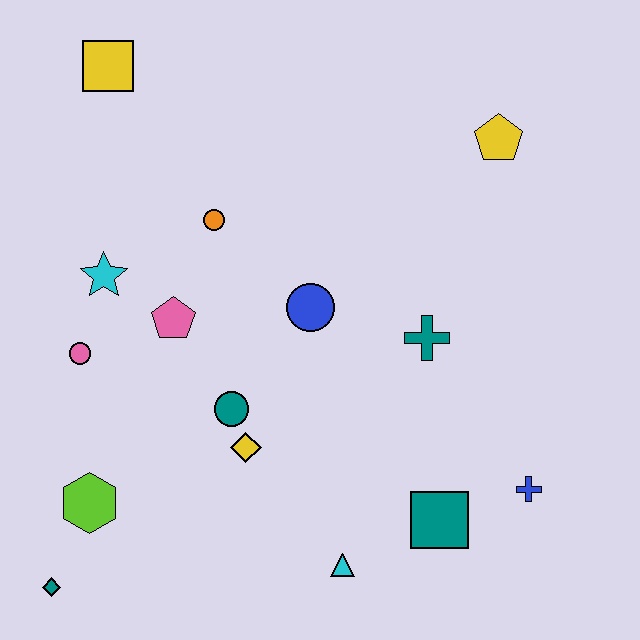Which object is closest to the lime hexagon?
The teal diamond is closest to the lime hexagon.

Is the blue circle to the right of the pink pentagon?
Yes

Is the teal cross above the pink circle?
Yes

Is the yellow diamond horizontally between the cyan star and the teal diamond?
No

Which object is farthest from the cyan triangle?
The yellow square is farthest from the cyan triangle.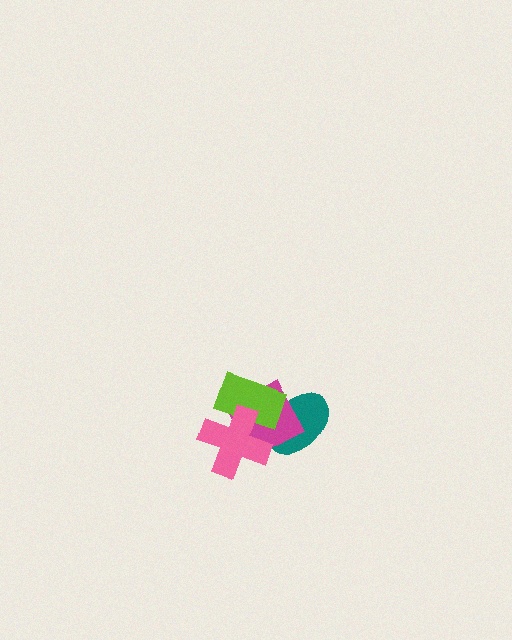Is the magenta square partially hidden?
Yes, it is partially covered by another shape.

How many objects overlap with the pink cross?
2 objects overlap with the pink cross.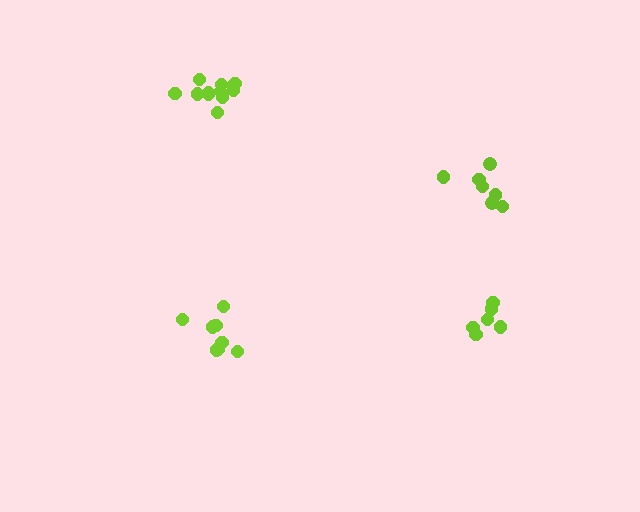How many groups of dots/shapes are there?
There are 4 groups.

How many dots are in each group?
Group 1: 8 dots, Group 2: 11 dots, Group 3: 6 dots, Group 4: 7 dots (32 total).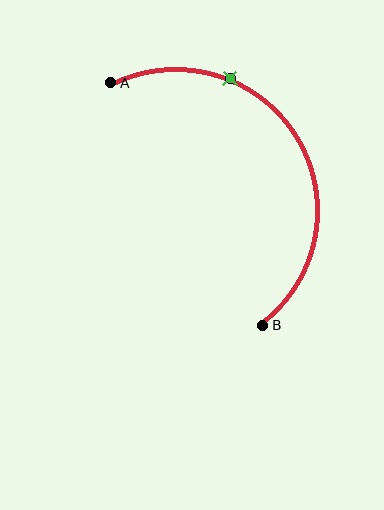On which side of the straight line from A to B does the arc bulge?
The arc bulges to the right of the straight line connecting A and B.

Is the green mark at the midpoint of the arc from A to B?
No. The green mark lies on the arc but is closer to endpoint A. The arc midpoint would be at the point on the curve equidistant along the arc from both A and B.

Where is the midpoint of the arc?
The arc midpoint is the point on the curve farthest from the straight line joining A and B. It sits to the right of that line.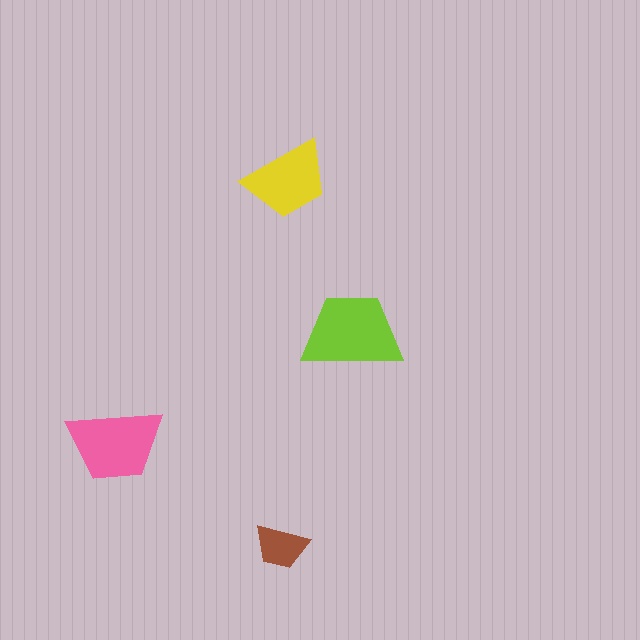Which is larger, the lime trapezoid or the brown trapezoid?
The lime one.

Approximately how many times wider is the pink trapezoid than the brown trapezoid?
About 2 times wider.